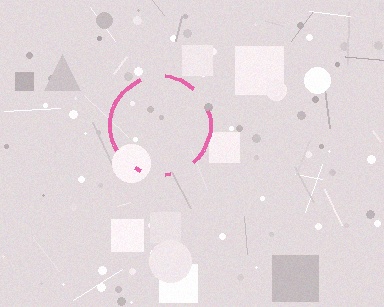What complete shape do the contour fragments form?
The contour fragments form a circle.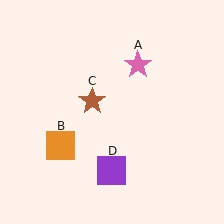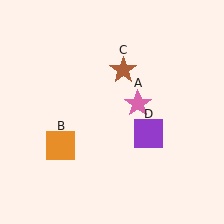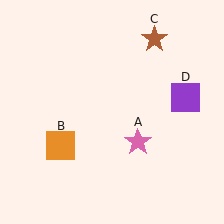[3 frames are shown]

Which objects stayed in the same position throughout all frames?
Orange square (object B) remained stationary.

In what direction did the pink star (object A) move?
The pink star (object A) moved down.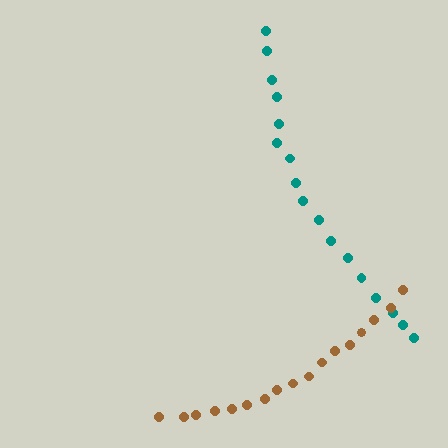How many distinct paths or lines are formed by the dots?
There are 2 distinct paths.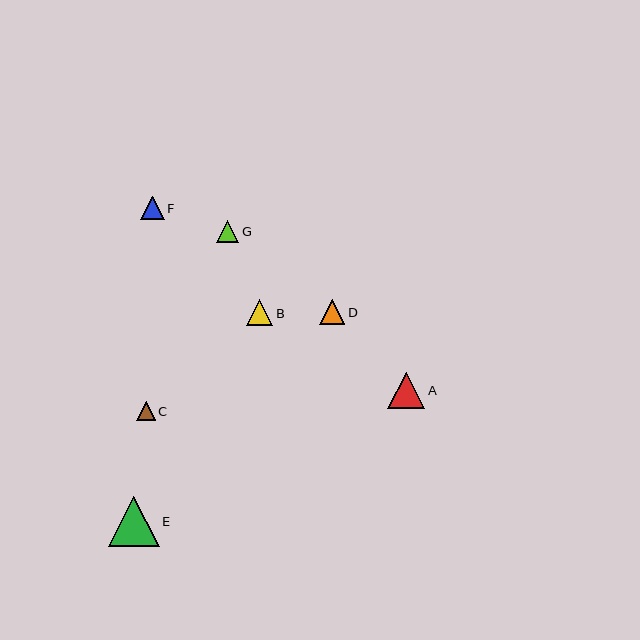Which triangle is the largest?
Triangle E is the largest with a size of approximately 50 pixels.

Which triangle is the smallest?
Triangle C is the smallest with a size of approximately 18 pixels.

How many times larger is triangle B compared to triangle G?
Triangle B is approximately 1.2 times the size of triangle G.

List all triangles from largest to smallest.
From largest to smallest: E, A, B, D, F, G, C.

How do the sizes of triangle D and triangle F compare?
Triangle D and triangle F are approximately the same size.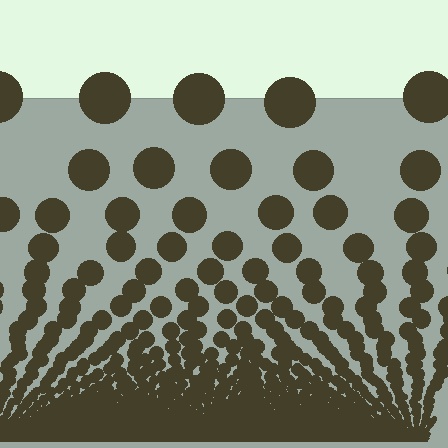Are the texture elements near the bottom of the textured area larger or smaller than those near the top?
Smaller. The gradient is inverted — elements near the bottom are smaller and denser.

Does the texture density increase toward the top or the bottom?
Density increases toward the bottom.